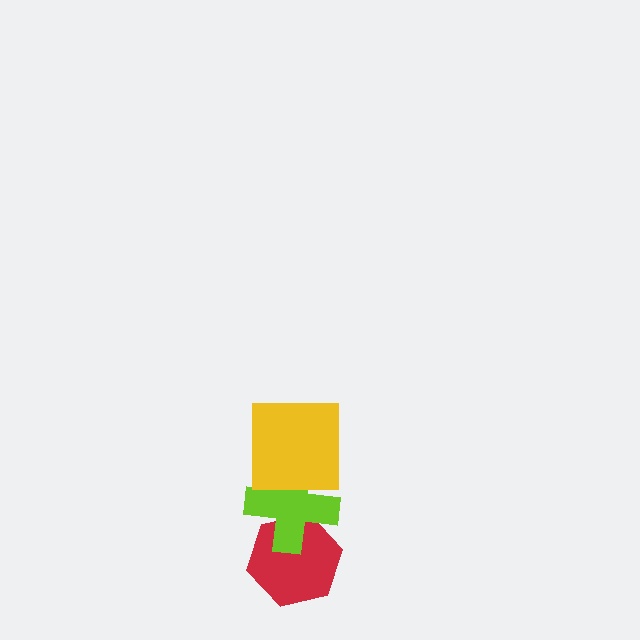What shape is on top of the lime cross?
The yellow square is on top of the lime cross.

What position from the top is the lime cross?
The lime cross is 2nd from the top.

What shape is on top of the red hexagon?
The lime cross is on top of the red hexagon.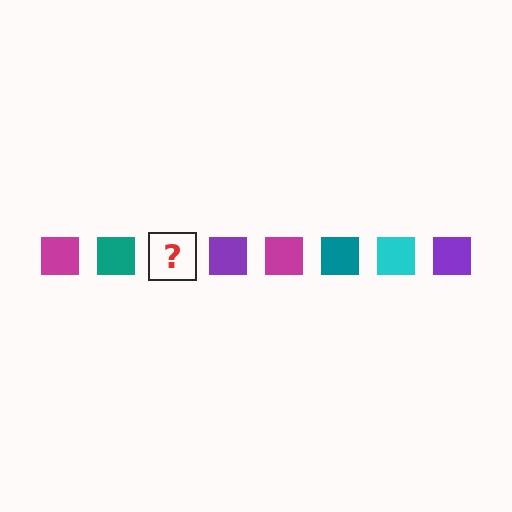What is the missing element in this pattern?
The missing element is a cyan square.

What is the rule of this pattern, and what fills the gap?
The rule is that the pattern cycles through magenta, teal, cyan, purple squares. The gap should be filled with a cyan square.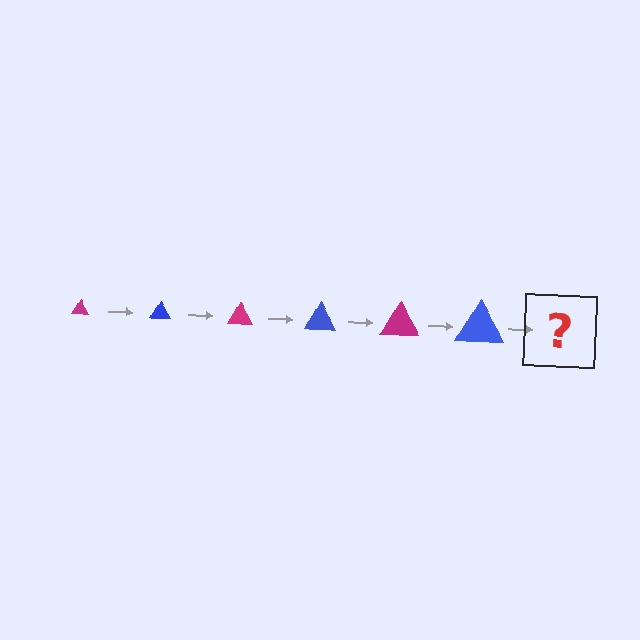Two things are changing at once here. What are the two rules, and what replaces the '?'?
The two rules are that the triangle grows larger each step and the color cycles through magenta and blue. The '?' should be a magenta triangle, larger than the previous one.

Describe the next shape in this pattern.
It should be a magenta triangle, larger than the previous one.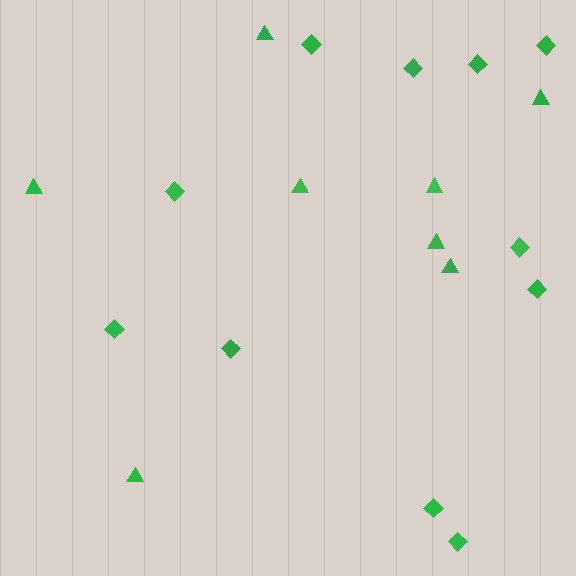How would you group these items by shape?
There are 2 groups: one group of diamonds (11) and one group of triangles (8).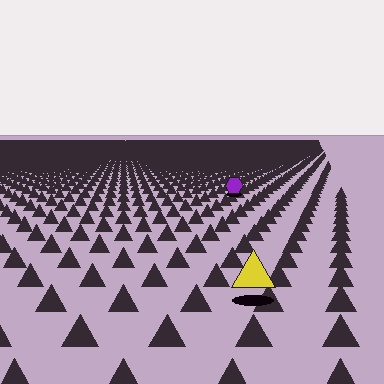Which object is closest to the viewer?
The yellow triangle is closest. The texture marks near it are larger and more spread out.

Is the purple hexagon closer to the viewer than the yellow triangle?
No. The yellow triangle is closer — you can tell from the texture gradient: the ground texture is coarser near it.